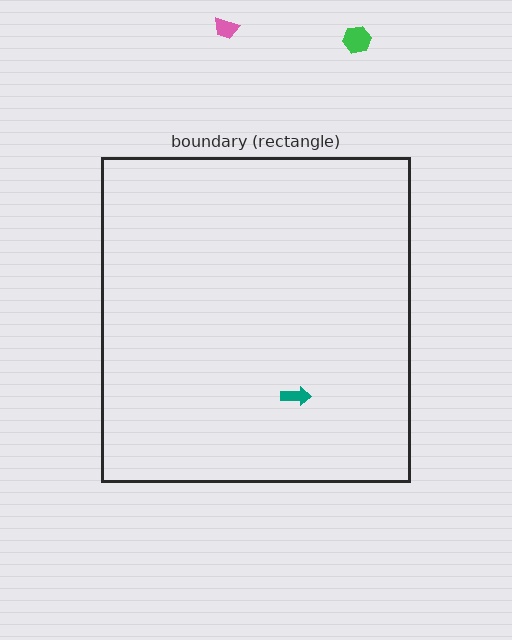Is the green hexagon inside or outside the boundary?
Outside.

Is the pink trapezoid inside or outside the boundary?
Outside.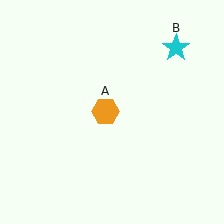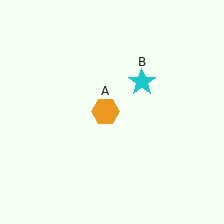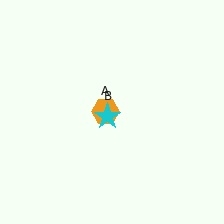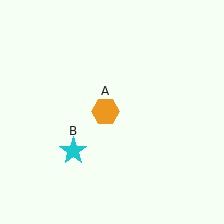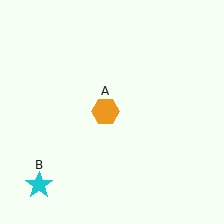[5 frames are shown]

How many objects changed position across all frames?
1 object changed position: cyan star (object B).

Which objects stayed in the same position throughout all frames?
Orange hexagon (object A) remained stationary.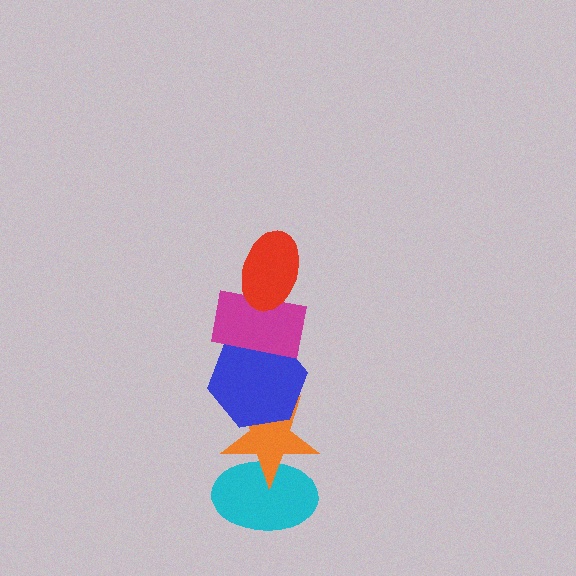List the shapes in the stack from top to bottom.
From top to bottom: the red ellipse, the magenta rectangle, the blue hexagon, the orange star, the cyan ellipse.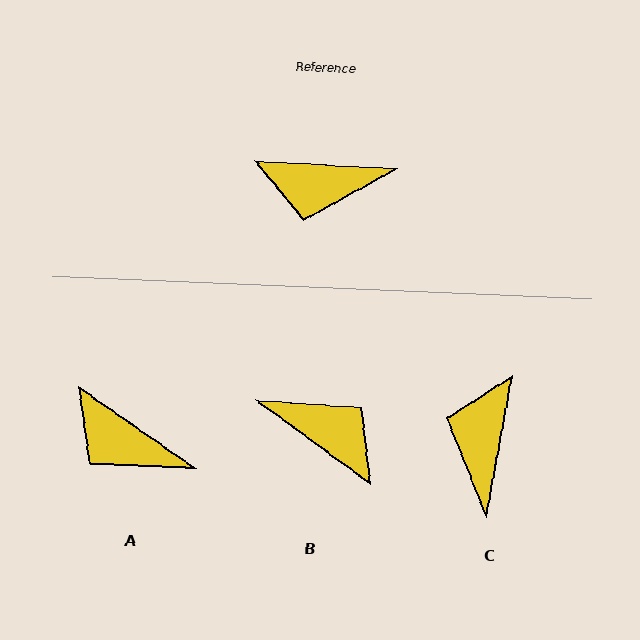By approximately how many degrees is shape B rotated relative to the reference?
Approximately 147 degrees counter-clockwise.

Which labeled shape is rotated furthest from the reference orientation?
B, about 147 degrees away.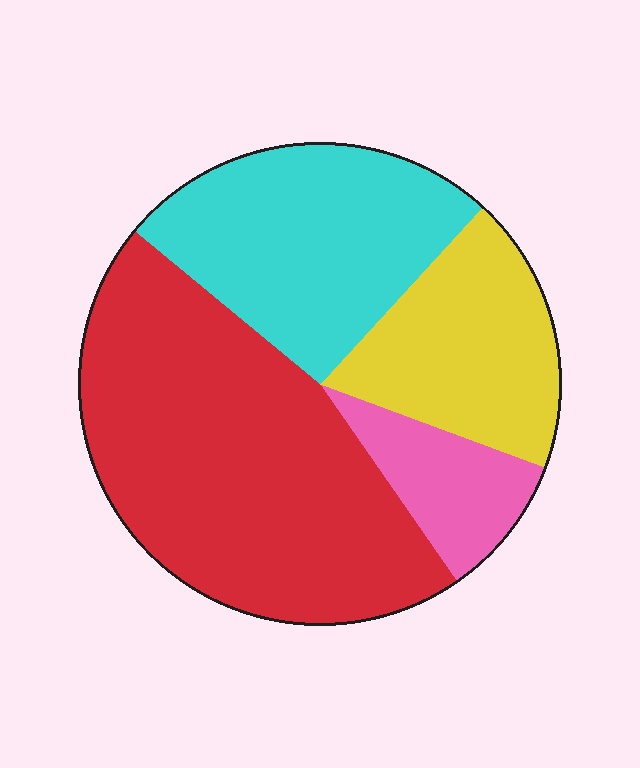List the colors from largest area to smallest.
From largest to smallest: red, cyan, yellow, pink.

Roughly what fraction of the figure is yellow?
Yellow takes up less than a quarter of the figure.